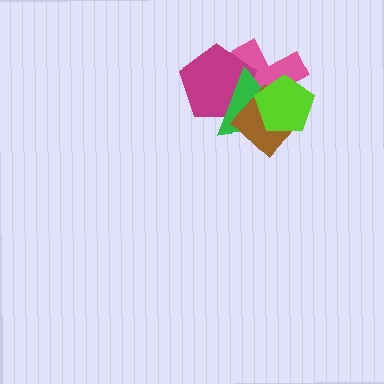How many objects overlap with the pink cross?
4 objects overlap with the pink cross.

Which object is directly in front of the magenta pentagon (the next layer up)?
The green triangle is directly in front of the magenta pentagon.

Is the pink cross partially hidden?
Yes, it is partially covered by another shape.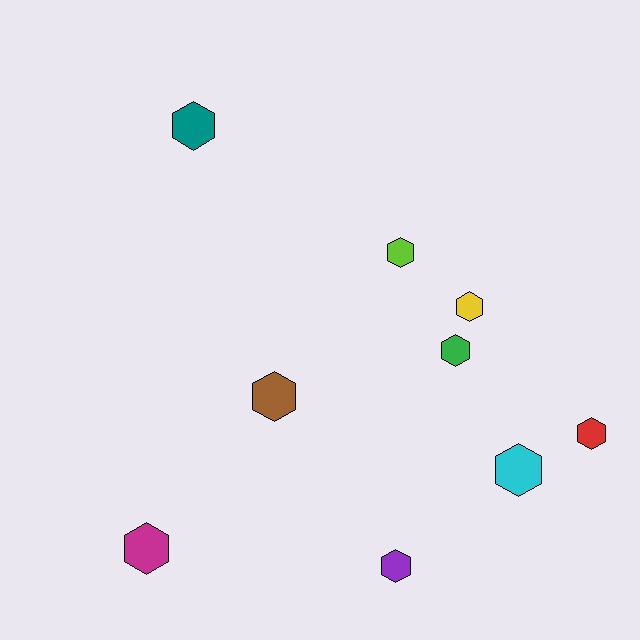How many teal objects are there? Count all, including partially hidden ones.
There is 1 teal object.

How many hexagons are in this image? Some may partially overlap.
There are 9 hexagons.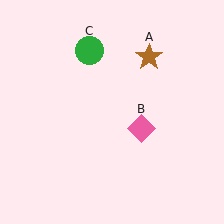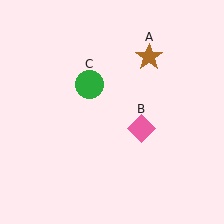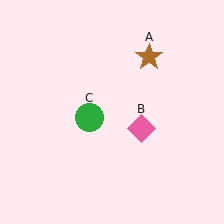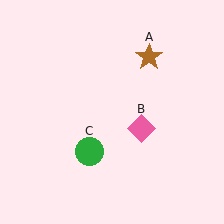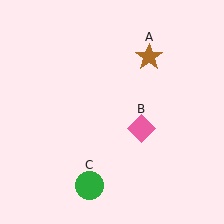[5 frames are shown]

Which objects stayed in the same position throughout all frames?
Brown star (object A) and pink diamond (object B) remained stationary.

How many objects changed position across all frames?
1 object changed position: green circle (object C).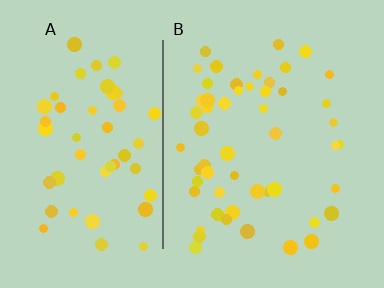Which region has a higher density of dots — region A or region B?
A (the left).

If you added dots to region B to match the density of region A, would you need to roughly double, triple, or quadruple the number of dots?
Approximately double.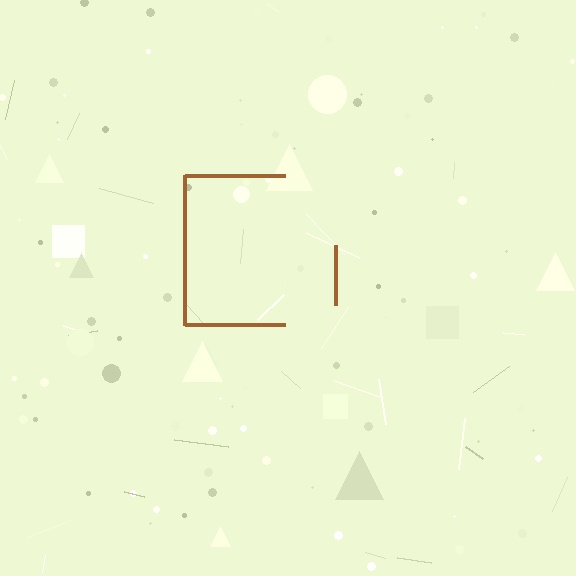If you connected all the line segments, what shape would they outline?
They would outline a square.